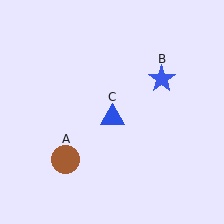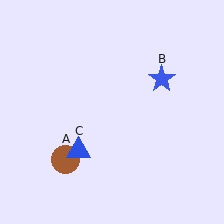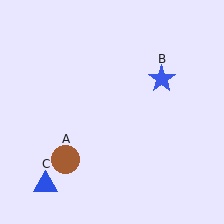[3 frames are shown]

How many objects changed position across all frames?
1 object changed position: blue triangle (object C).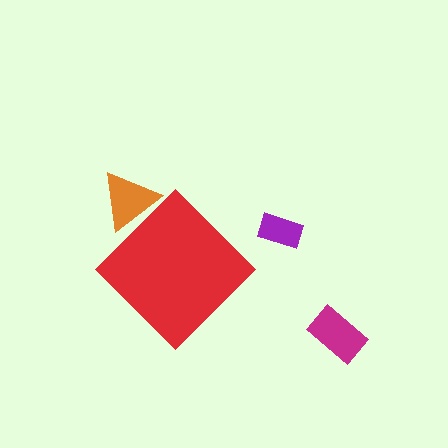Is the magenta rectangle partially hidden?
No, the magenta rectangle is fully visible.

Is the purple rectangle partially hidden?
No, the purple rectangle is fully visible.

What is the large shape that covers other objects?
A red diamond.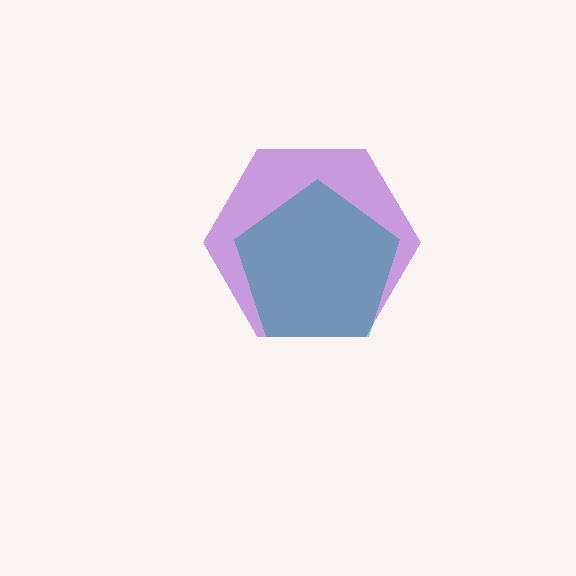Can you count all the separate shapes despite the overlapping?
Yes, there are 2 separate shapes.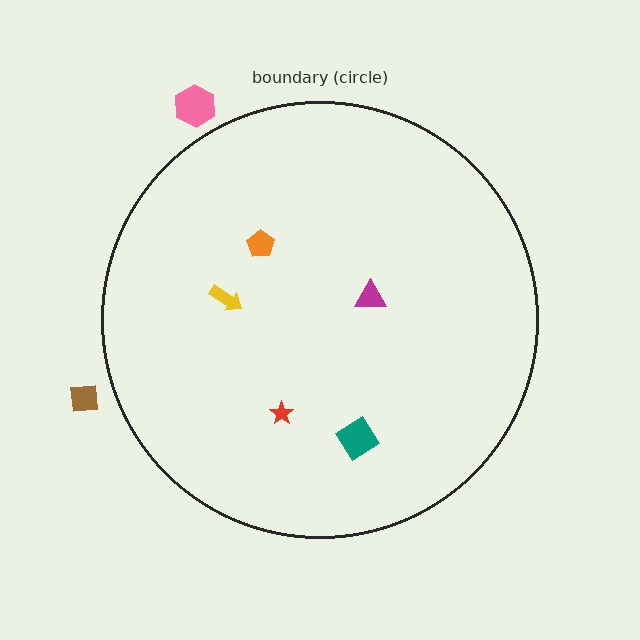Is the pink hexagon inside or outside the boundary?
Outside.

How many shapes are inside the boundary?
5 inside, 2 outside.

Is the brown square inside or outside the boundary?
Outside.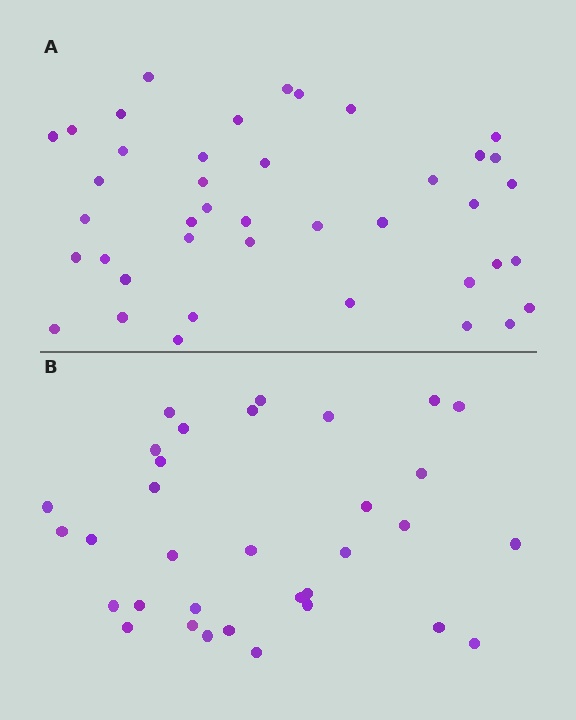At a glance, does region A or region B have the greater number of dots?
Region A (the top region) has more dots.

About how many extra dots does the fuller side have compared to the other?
Region A has roughly 8 or so more dots than region B.